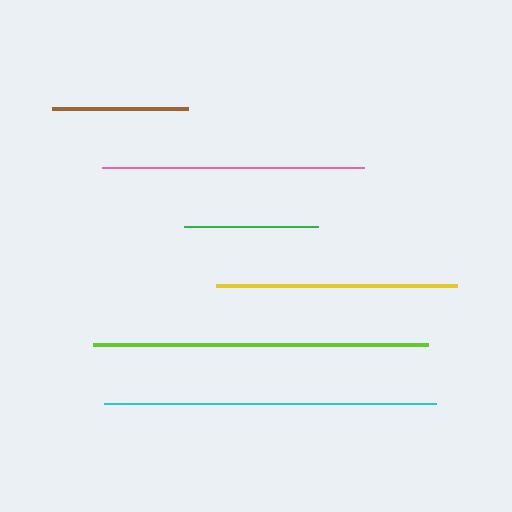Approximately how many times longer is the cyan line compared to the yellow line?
The cyan line is approximately 1.4 times the length of the yellow line.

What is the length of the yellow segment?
The yellow segment is approximately 241 pixels long.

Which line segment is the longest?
The lime line is the longest at approximately 335 pixels.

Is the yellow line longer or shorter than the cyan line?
The cyan line is longer than the yellow line.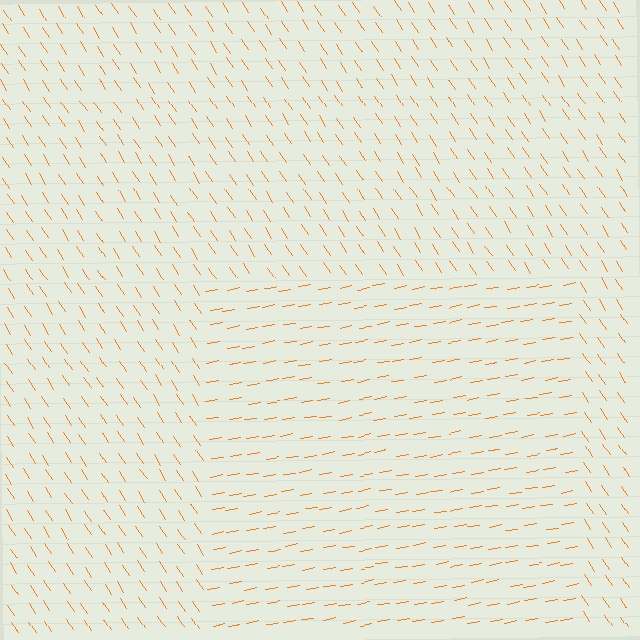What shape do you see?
I see a rectangle.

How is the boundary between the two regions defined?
The boundary is defined purely by a change in line orientation (approximately 67 degrees difference). All lines are the same color and thickness.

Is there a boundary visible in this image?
Yes, there is a texture boundary formed by a change in line orientation.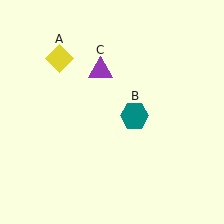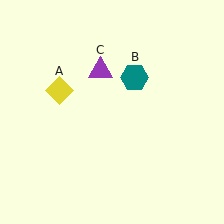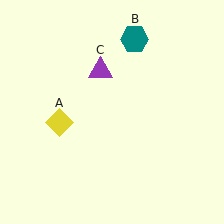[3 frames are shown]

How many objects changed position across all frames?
2 objects changed position: yellow diamond (object A), teal hexagon (object B).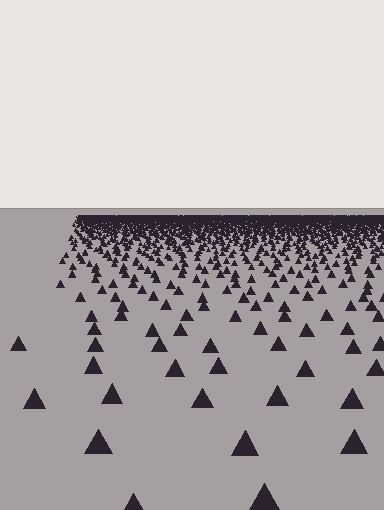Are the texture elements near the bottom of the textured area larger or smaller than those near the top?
Larger. Near the bottom, elements are closer to the viewer and appear at a bigger on-screen size.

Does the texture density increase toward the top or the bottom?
Density increases toward the top.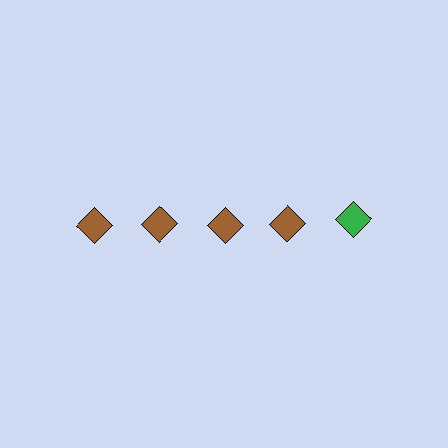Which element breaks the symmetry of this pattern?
The green diamond in the top row, rightmost column breaks the symmetry. All other shapes are brown diamonds.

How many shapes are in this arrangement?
There are 5 shapes arranged in a grid pattern.